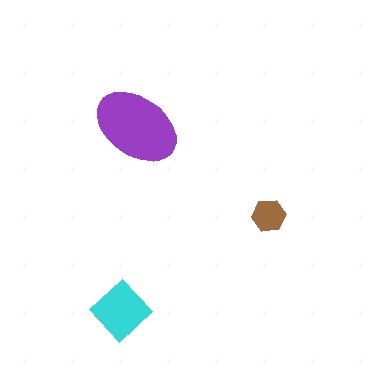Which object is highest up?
The purple ellipse is topmost.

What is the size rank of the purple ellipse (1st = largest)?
1st.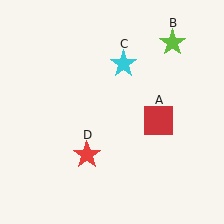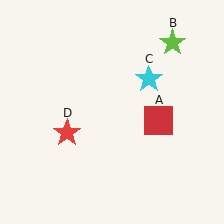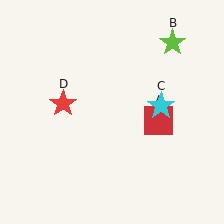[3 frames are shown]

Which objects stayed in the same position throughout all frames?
Red square (object A) and lime star (object B) remained stationary.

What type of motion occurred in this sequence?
The cyan star (object C), red star (object D) rotated clockwise around the center of the scene.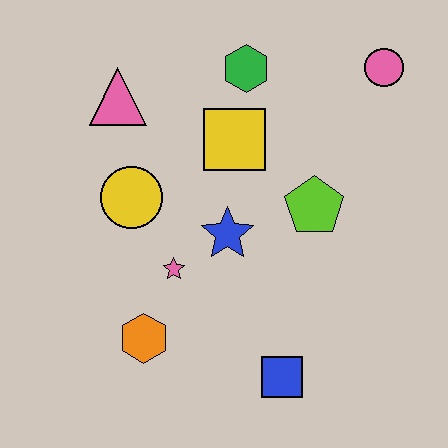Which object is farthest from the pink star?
The pink circle is farthest from the pink star.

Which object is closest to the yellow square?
The green hexagon is closest to the yellow square.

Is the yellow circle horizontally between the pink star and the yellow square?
No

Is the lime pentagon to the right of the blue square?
Yes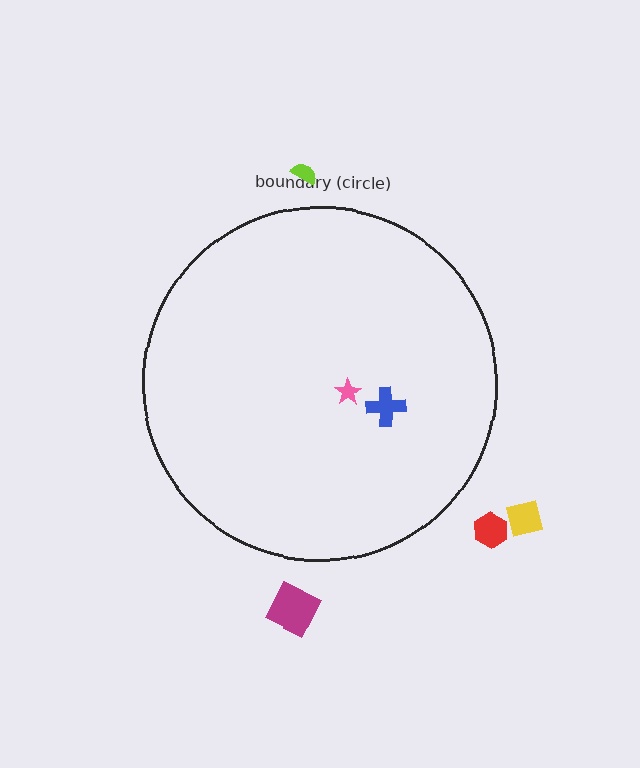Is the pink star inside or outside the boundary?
Inside.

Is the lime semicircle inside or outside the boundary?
Outside.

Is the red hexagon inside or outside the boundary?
Outside.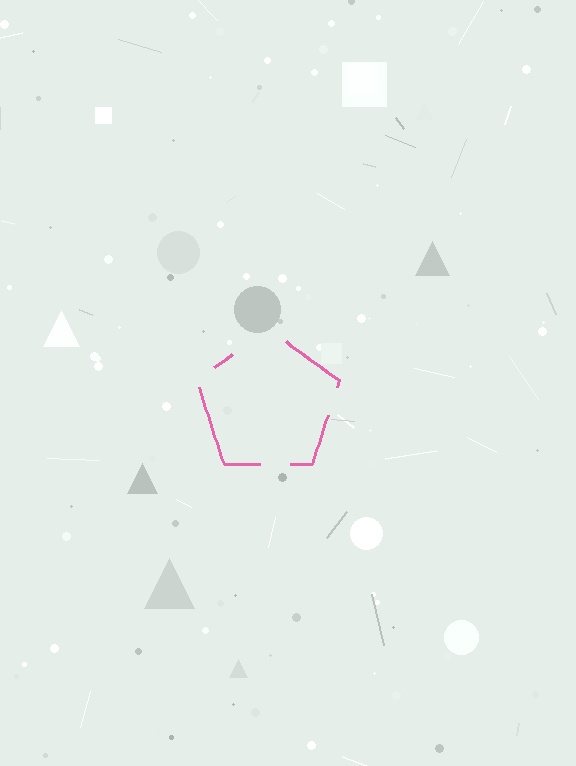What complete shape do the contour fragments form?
The contour fragments form a pentagon.